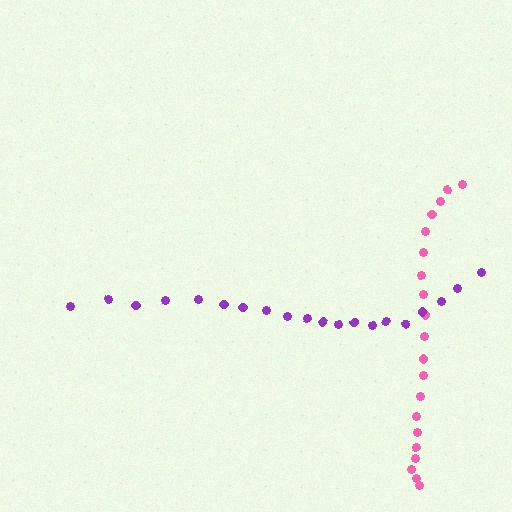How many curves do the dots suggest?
There are 2 distinct paths.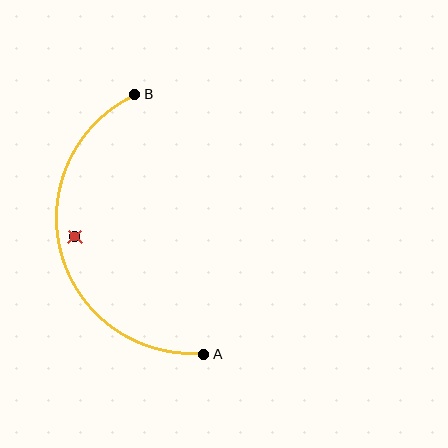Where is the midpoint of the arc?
The arc midpoint is the point on the curve farthest from the straight line joining A and B. It sits to the left of that line.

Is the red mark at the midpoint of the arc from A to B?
No — the red mark does not lie on the arc at all. It sits slightly inside the curve.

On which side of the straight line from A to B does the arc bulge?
The arc bulges to the left of the straight line connecting A and B.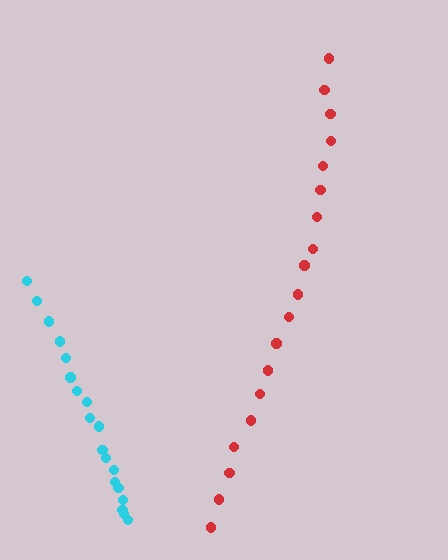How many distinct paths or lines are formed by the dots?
There are 2 distinct paths.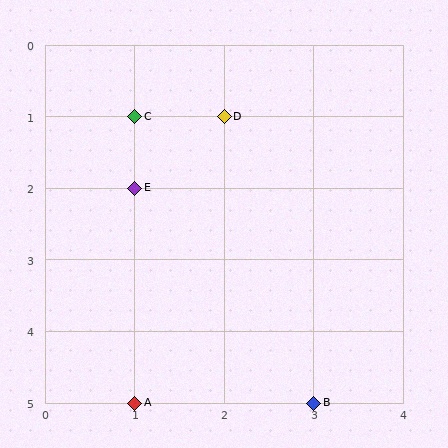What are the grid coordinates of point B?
Point B is at grid coordinates (3, 5).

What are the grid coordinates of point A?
Point A is at grid coordinates (1, 5).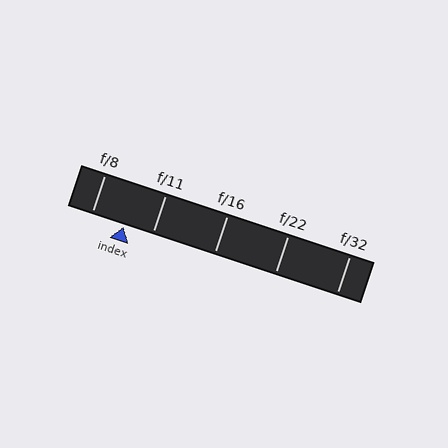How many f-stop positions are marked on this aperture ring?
There are 5 f-stop positions marked.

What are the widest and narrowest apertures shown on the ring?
The widest aperture shown is f/8 and the narrowest is f/32.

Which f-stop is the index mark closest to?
The index mark is closest to f/11.